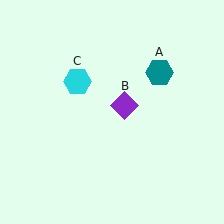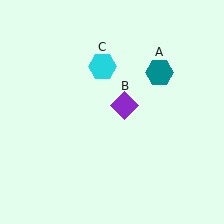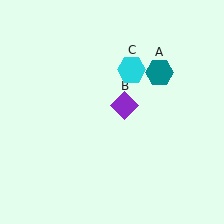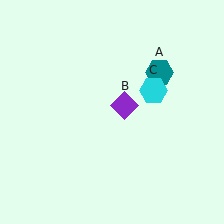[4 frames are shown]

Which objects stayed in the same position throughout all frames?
Teal hexagon (object A) and purple diamond (object B) remained stationary.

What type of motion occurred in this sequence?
The cyan hexagon (object C) rotated clockwise around the center of the scene.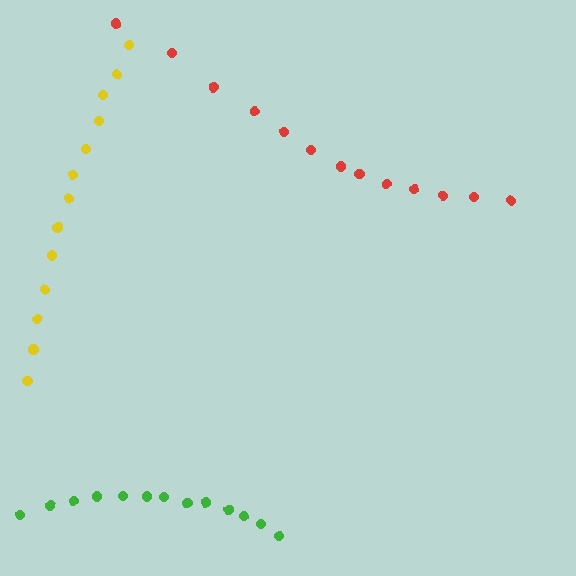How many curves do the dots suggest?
There are 3 distinct paths.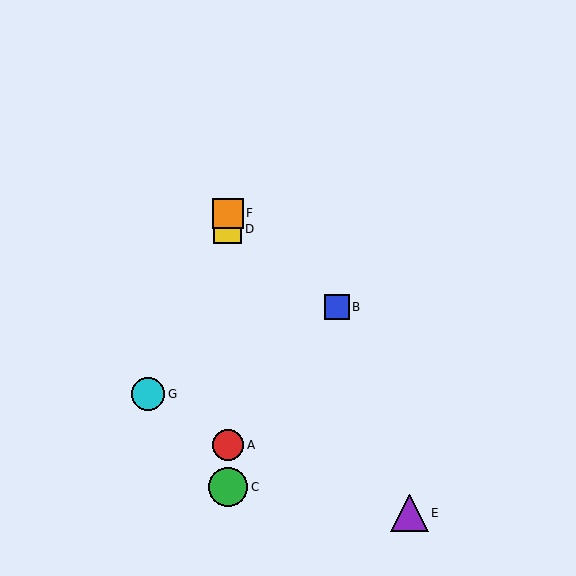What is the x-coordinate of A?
Object A is at x≈228.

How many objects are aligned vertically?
4 objects (A, C, D, F) are aligned vertically.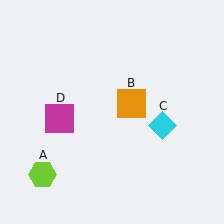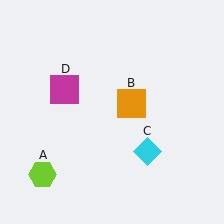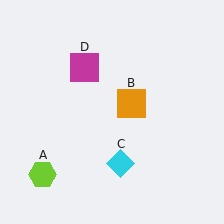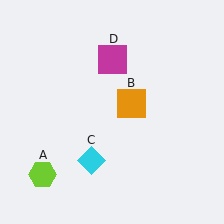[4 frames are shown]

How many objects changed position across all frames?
2 objects changed position: cyan diamond (object C), magenta square (object D).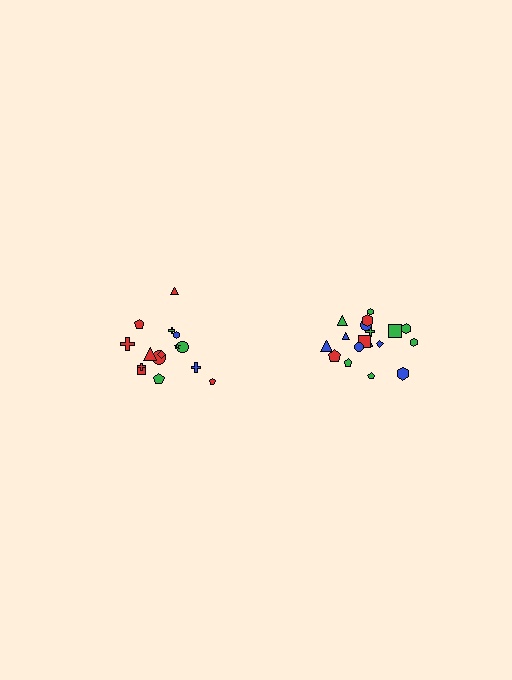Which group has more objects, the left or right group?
The right group.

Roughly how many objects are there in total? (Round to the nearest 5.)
Roughly 35 objects in total.